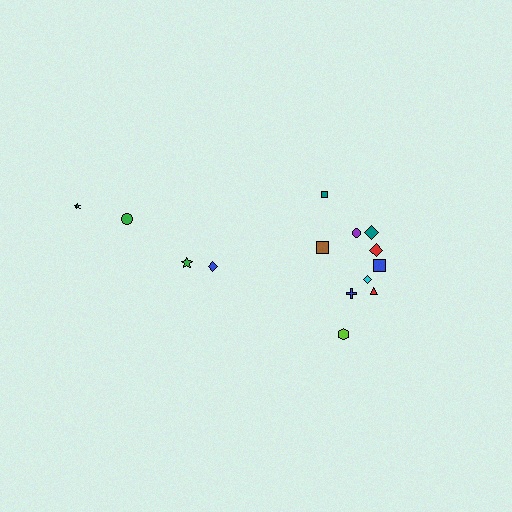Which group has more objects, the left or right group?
The right group.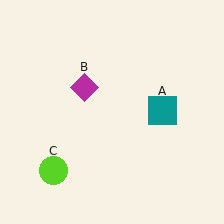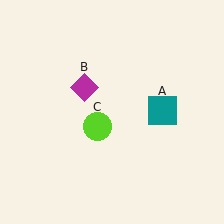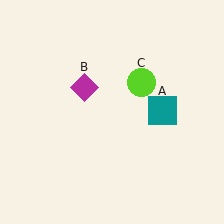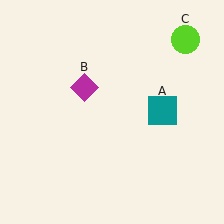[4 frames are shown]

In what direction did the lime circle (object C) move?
The lime circle (object C) moved up and to the right.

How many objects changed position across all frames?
1 object changed position: lime circle (object C).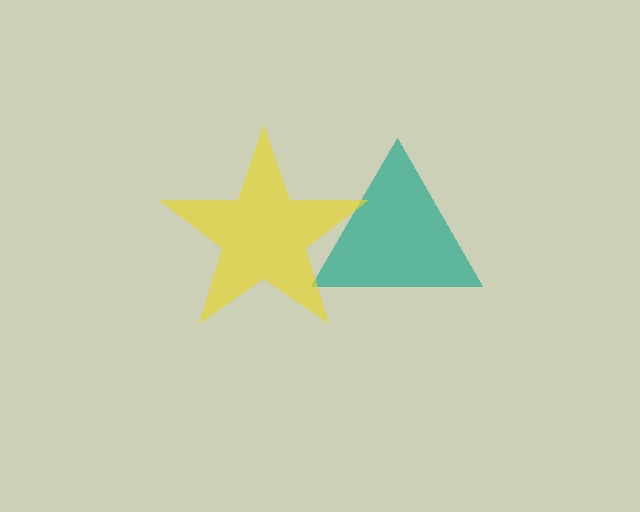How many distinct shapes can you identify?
There are 2 distinct shapes: a teal triangle, a yellow star.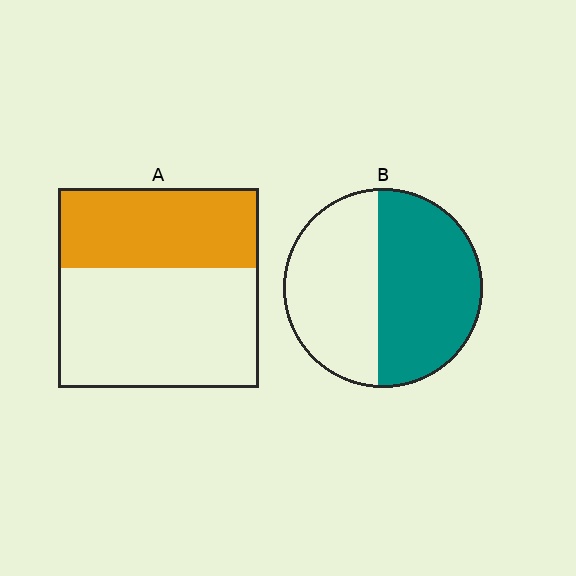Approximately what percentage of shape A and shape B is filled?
A is approximately 40% and B is approximately 55%.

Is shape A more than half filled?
No.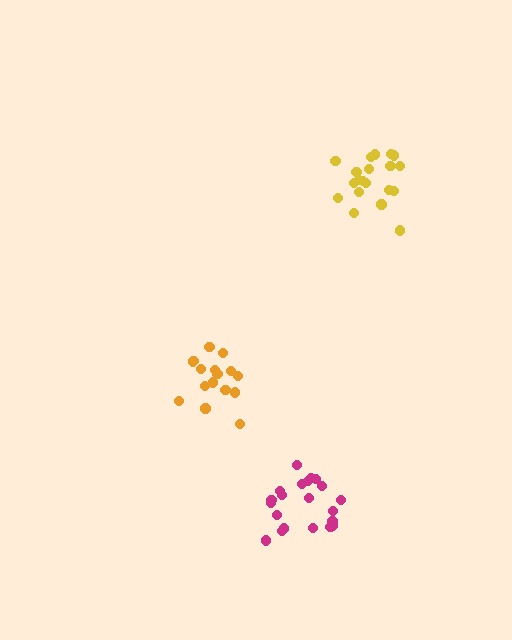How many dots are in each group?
Group 1: 17 dots, Group 2: 20 dots, Group 3: 21 dots (58 total).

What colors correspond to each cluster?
The clusters are colored: orange, yellow, magenta.